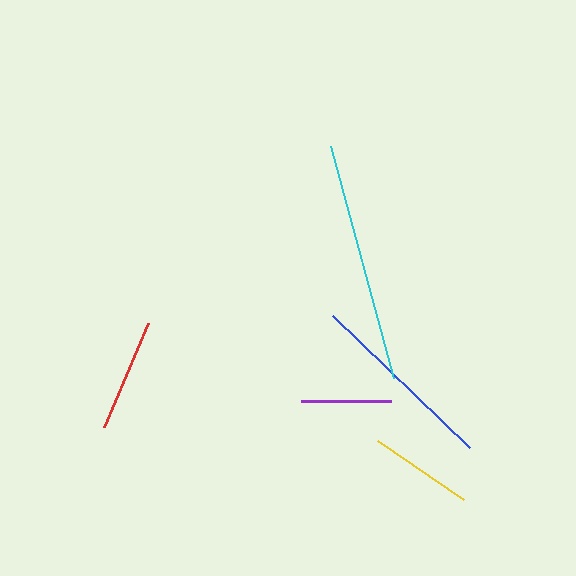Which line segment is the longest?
The cyan line is the longest at approximately 240 pixels.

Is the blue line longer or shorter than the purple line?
The blue line is longer than the purple line.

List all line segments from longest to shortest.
From longest to shortest: cyan, blue, red, yellow, purple.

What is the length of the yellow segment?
The yellow segment is approximately 104 pixels long.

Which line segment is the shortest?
The purple line is the shortest at approximately 90 pixels.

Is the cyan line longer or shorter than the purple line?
The cyan line is longer than the purple line.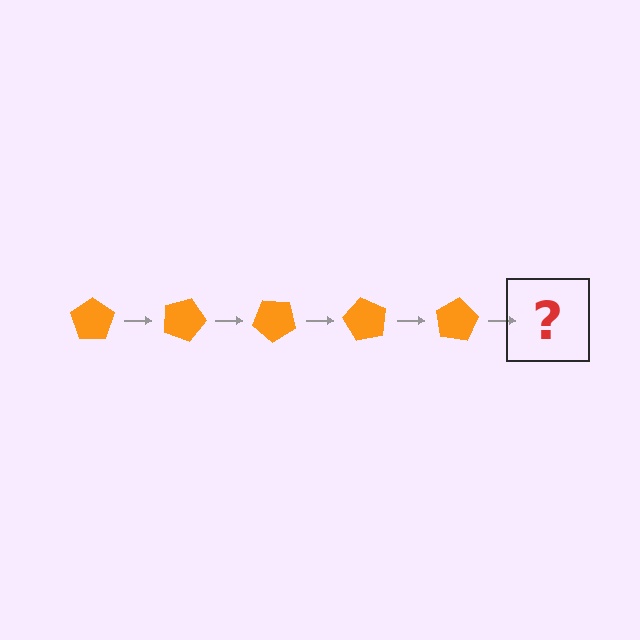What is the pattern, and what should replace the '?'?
The pattern is that the pentagon rotates 20 degrees each step. The '?' should be an orange pentagon rotated 100 degrees.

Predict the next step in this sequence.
The next step is an orange pentagon rotated 100 degrees.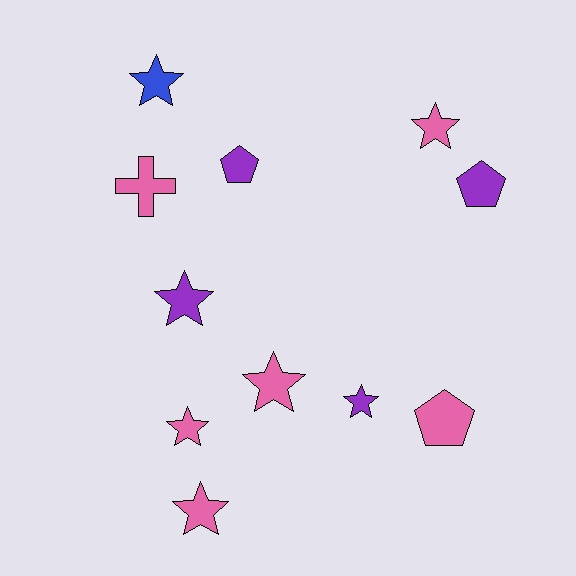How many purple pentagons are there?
There are 2 purple pentagons.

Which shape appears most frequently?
Star, with 7 objects.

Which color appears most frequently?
Pink, with 6 objects.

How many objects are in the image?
There are 11 objects.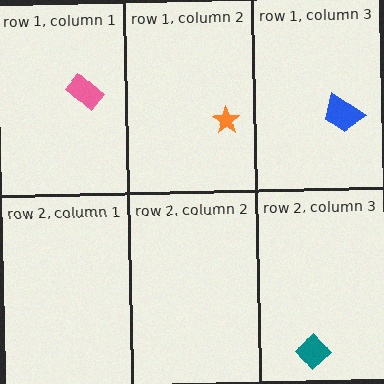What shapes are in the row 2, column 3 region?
The teal diamond.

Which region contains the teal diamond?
The row 2, column 3 region.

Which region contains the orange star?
The row 1, column 2 region.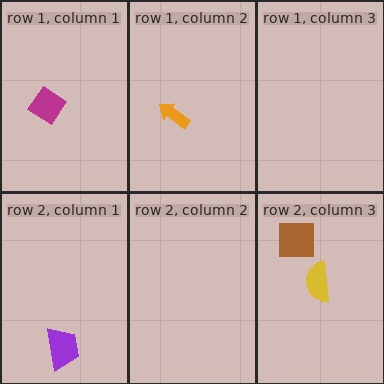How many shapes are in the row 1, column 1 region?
1.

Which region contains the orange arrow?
The row 1, column 2 region.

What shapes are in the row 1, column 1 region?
The magenta diamond.